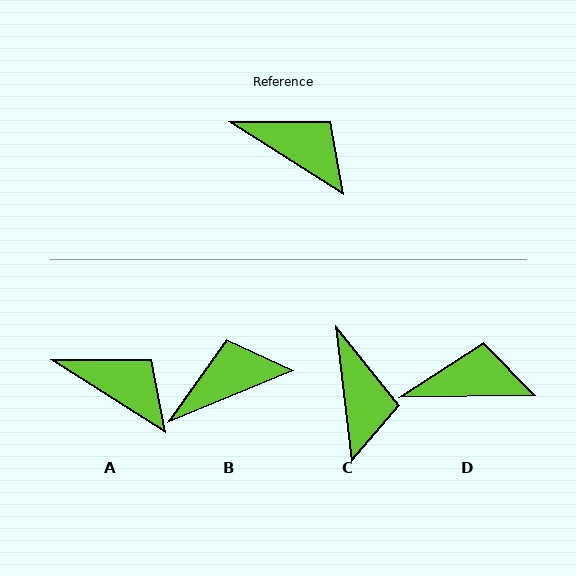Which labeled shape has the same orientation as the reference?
A.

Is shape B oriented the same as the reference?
No, it is off by about 55 degrees.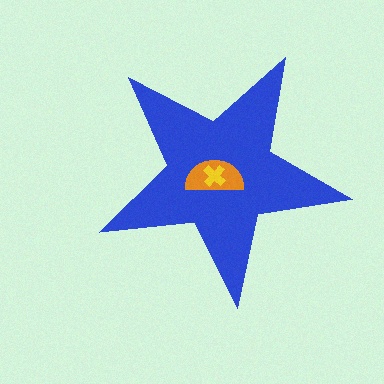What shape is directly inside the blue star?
The orange semicircle.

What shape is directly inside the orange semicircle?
The yellow cross.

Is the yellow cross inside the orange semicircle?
Yes.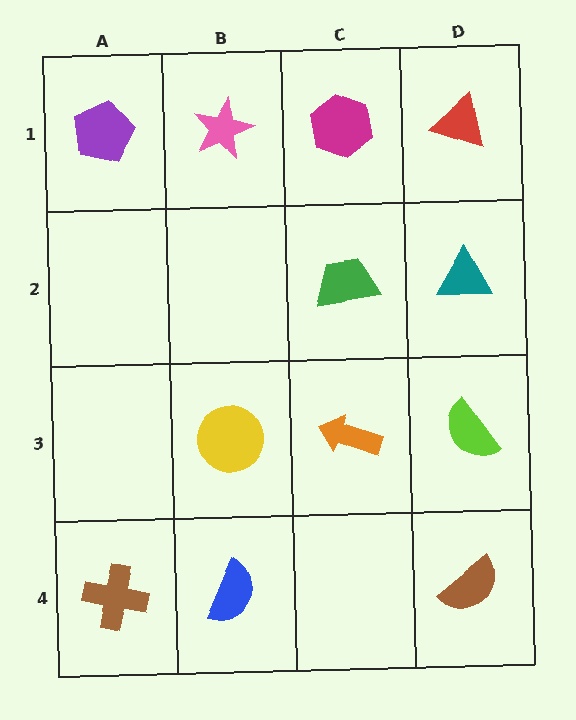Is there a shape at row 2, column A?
No, that cell is empty.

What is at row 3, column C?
An orange arrow.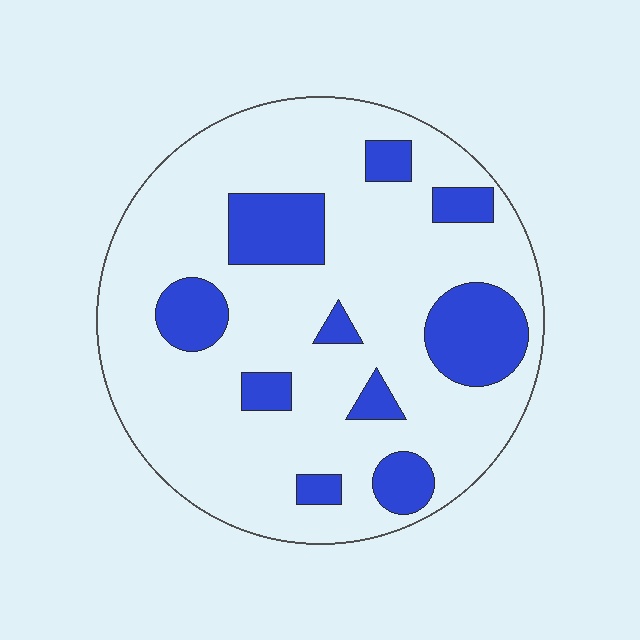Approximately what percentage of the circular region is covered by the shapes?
Approximately 20%.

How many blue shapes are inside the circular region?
10.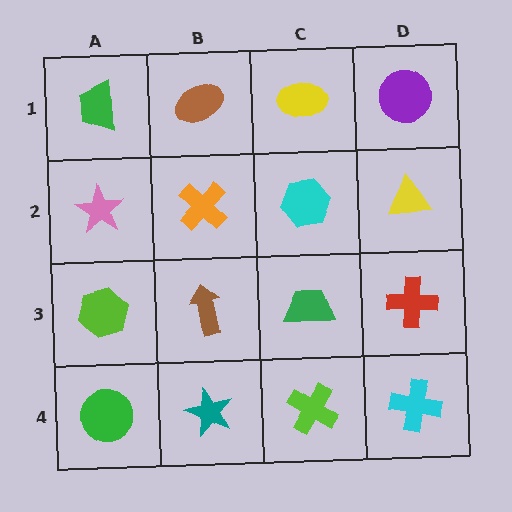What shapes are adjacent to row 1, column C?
A cyan hexagon (row 2, column C), a brown ellipse (row 1, column B), a purple circle (row 1, column D).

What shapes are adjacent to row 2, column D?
A purple circle (row 1, column D), a red cross (row 3, column D), a cyan hexagon (row 2, column C).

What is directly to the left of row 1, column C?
A brown ellipse.